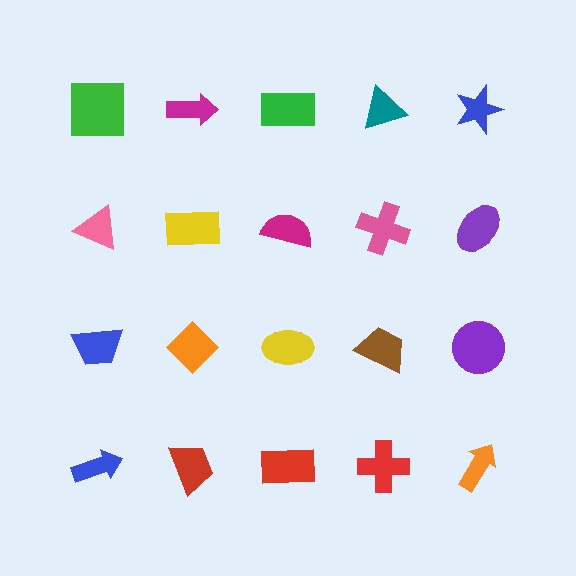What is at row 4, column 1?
A blue arrow.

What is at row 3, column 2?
An orange diamond.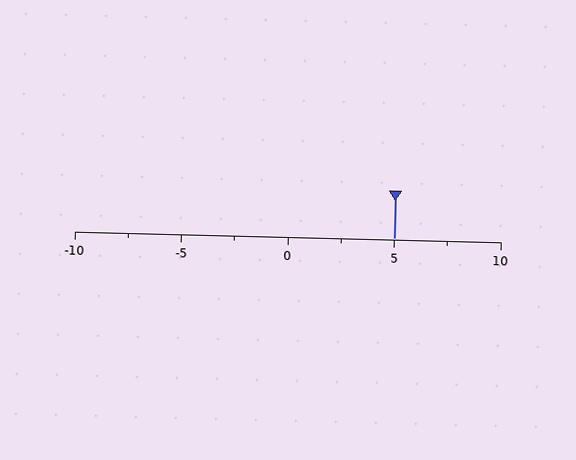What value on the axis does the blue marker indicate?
The marker indicates approximately 5.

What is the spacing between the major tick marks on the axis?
The major ticks are spaced 5 apart.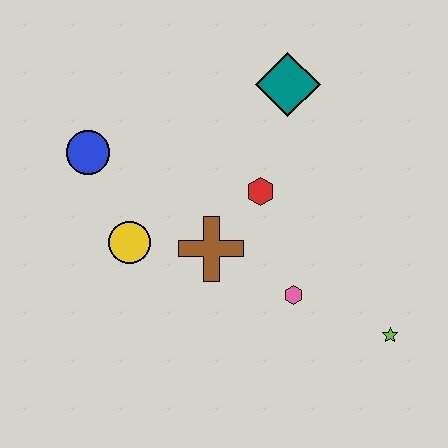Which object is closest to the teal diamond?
The red hexagon is closest to the teal diamond.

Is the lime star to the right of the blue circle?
Yes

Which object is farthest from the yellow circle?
The lime star is farthest from the yellow circle.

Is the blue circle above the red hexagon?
Yes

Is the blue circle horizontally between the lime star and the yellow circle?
No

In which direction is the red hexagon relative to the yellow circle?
The red hexagon is to the right of the yellow circle.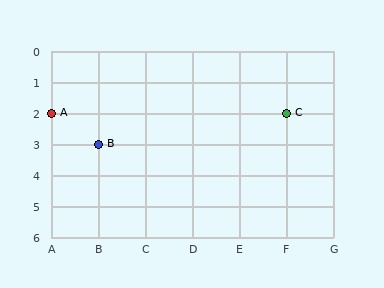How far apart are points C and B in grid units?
Points C and B are 4 columns and 1 row apart (about 4.1 grid units diagonally).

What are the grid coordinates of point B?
Point B is at grid coordinates (B, 3).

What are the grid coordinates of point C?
Point C is at grid coordinates (F, 2).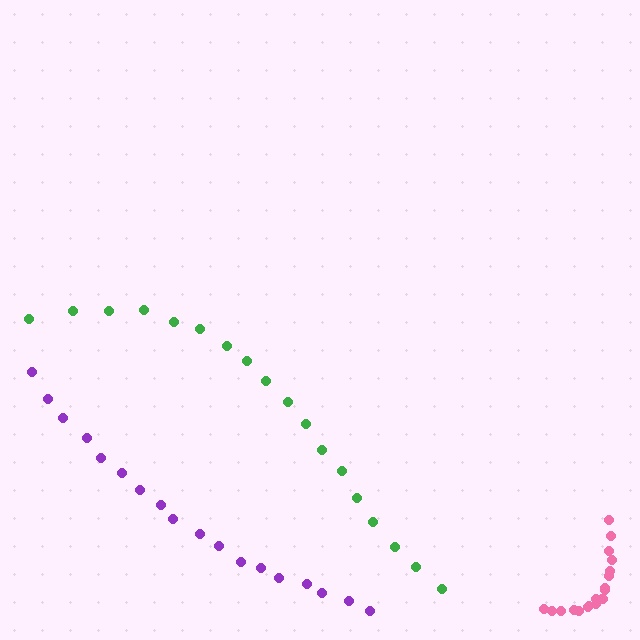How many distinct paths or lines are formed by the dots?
There are 3 distinct paths.